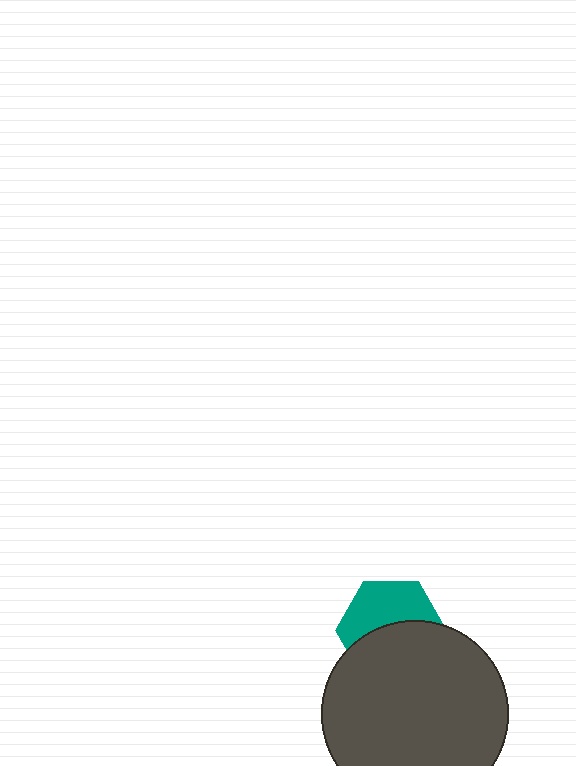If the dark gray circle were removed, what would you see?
You would see the complete teal hexagon.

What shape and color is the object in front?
The object in front is a dark gray circle.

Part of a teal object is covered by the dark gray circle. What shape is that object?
It is a hexagon.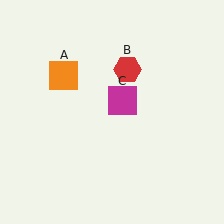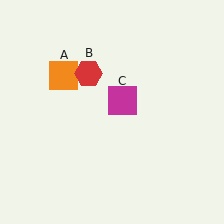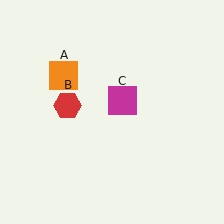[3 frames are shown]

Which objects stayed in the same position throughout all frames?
Orange square (object A) and magenta square (object C) remained stationary.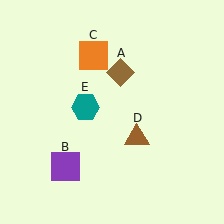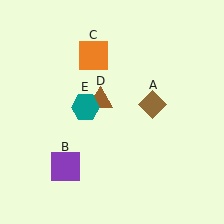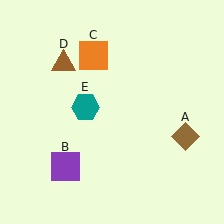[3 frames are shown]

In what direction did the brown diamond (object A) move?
The brown diamond (object A) moved down and to the right.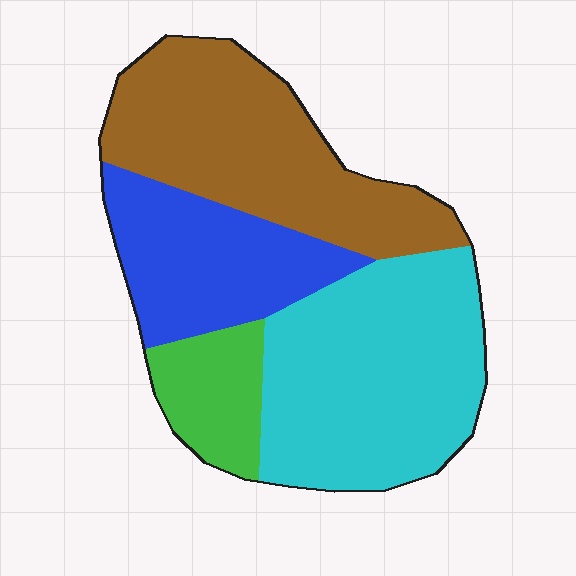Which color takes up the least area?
Green, at roughly 10%.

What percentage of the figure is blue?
Blue covers about 20% of the figure.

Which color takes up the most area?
Cyan, at roughly 35%.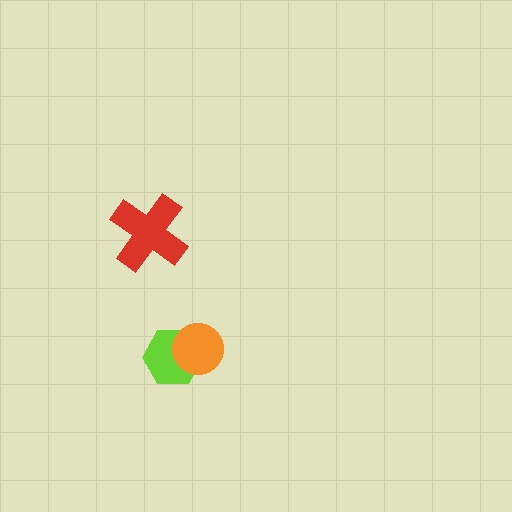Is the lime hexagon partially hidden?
Yes, it is partially covered by another shape.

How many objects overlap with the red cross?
0 objects overlap with the red cross.